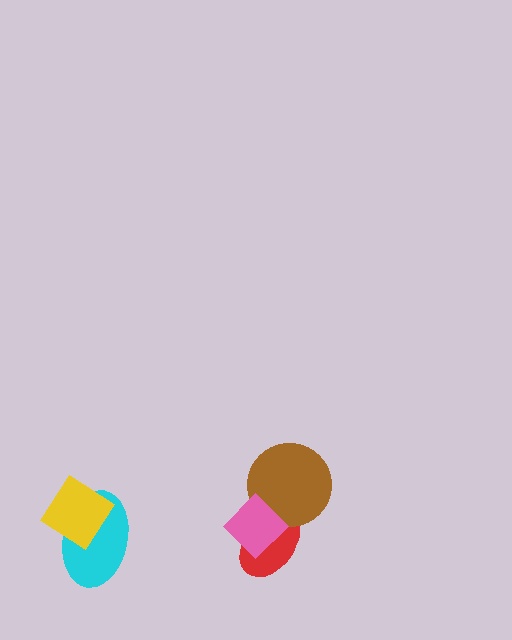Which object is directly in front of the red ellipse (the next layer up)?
The brown circle is directly in front of the red ellipse.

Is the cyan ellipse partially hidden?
Yes, it is partially covered by another shape.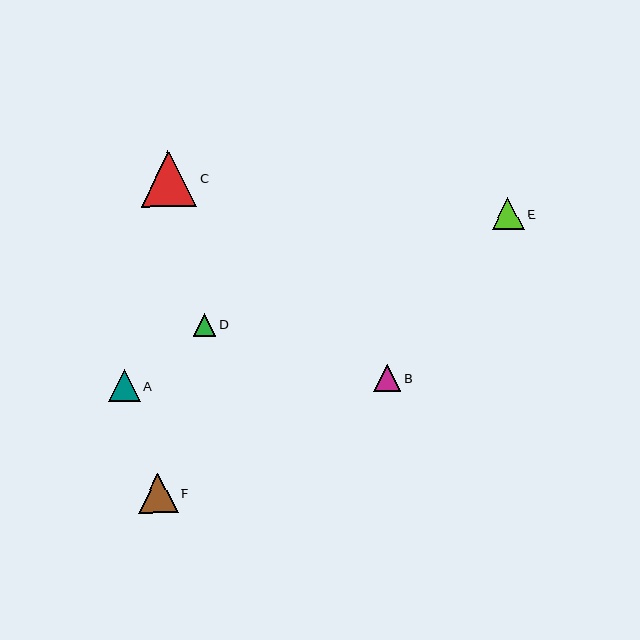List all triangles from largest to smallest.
From largest to smallest: C, F, E, A, B, D.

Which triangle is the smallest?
Triangle D is the smallest with a size of approximately 23 pixels.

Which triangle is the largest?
Triangle C is the largest with a size of approximately 56 pixels.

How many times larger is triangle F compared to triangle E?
Triangle F is approximately 1.2 times the size of triangle E.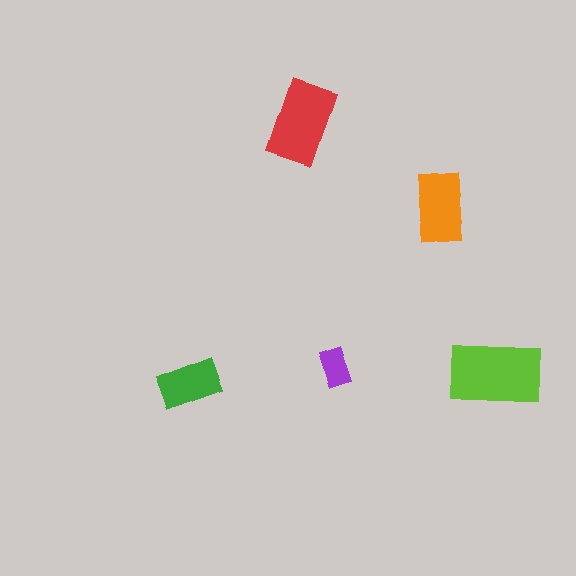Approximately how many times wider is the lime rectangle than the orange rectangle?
About 1.5 times wider.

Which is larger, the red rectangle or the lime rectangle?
The lime one.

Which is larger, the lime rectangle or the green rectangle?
The lime one.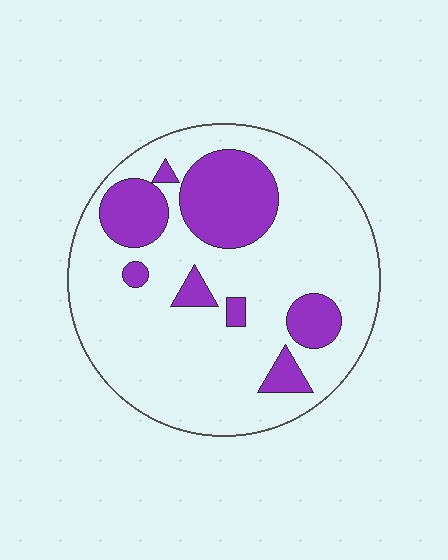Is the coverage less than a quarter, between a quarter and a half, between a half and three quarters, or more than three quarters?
Less than a quarter.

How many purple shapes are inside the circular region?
8.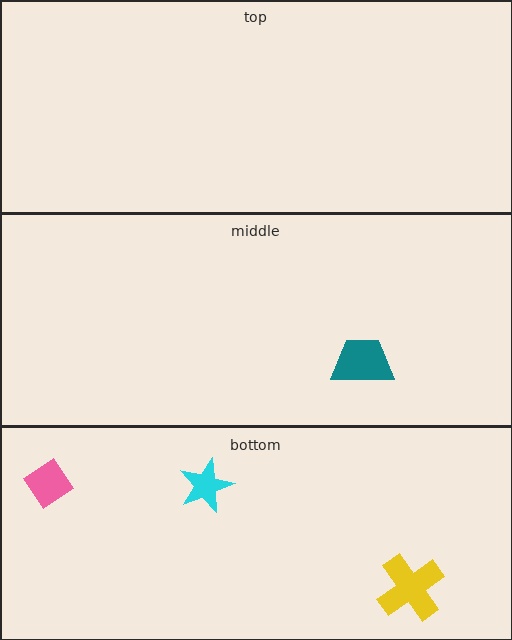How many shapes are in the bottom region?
3.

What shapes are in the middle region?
The teal trapezoid.